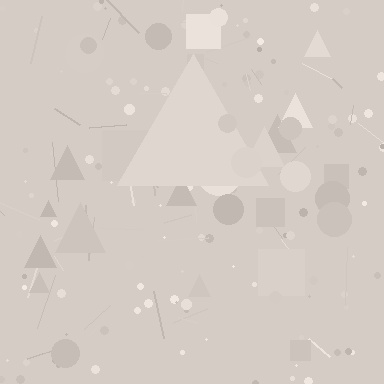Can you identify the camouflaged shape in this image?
The camouflaged shape is a triangle.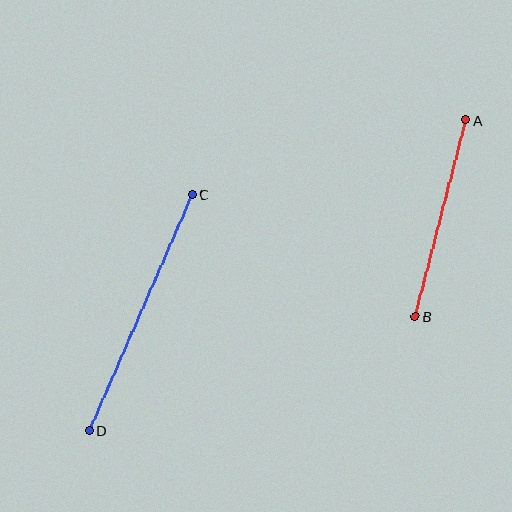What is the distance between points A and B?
The distance is approximately 203 pixels.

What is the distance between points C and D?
The distance is approximately 258 pixels.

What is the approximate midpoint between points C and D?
The midpoint is at approximately (141, 312) pixels.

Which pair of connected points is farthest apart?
Points C and D are farthest apart.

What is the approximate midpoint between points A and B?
The midpoint is at approximately (441, 218) pixels.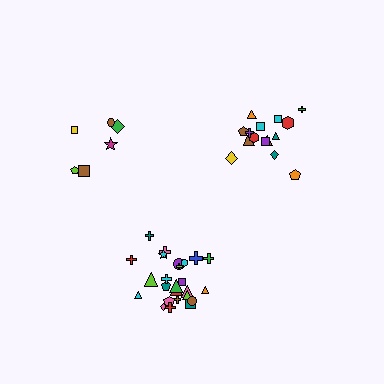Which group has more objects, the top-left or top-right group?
The top-right group.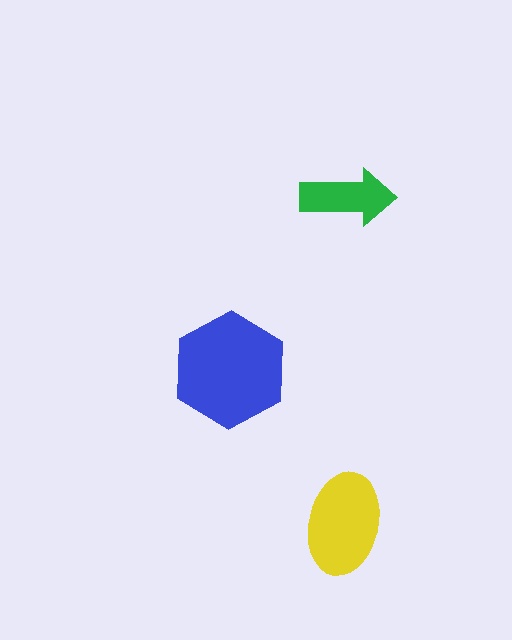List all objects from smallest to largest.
The green arrow, the yellow ellipse, the blue hexagon.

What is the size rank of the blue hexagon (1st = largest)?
1st.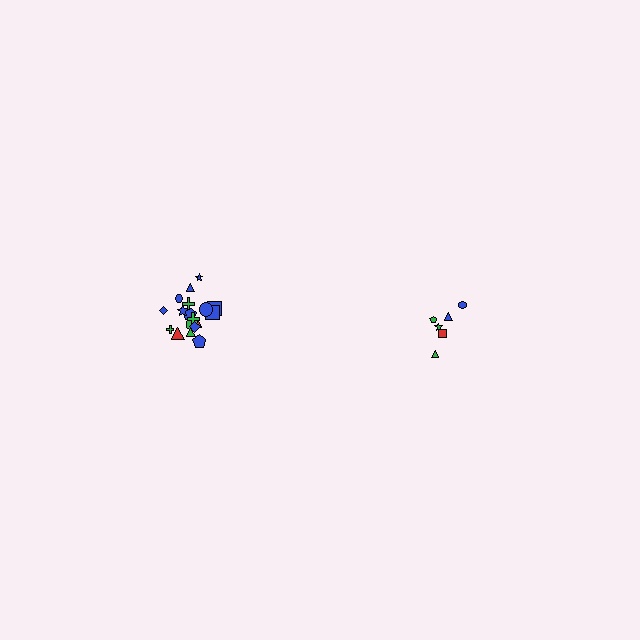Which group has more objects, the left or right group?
The left group.